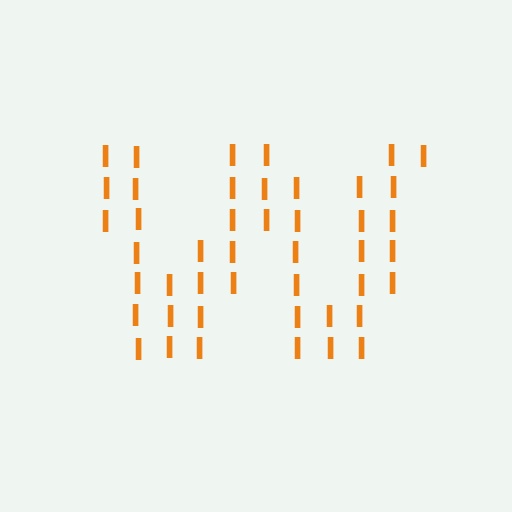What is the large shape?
The large shape is the letter W.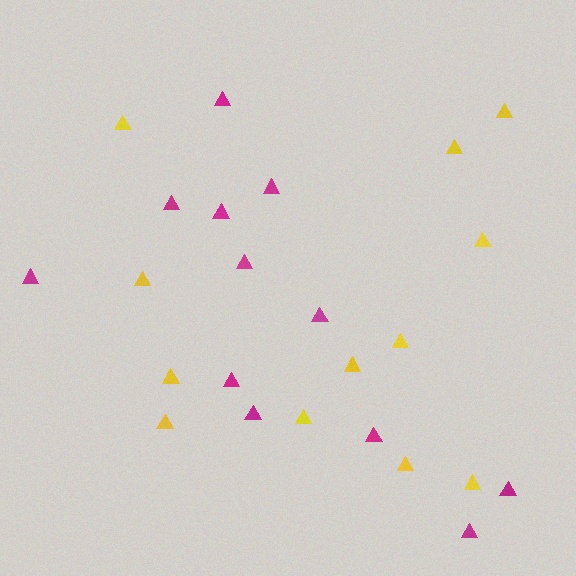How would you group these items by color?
There are 2 groups: one group of yellow triangles (12) and one group of magenta triangles (12).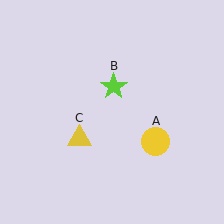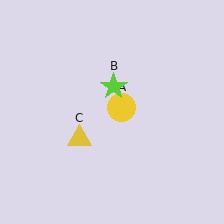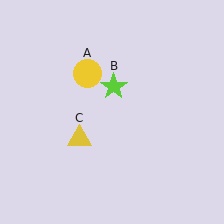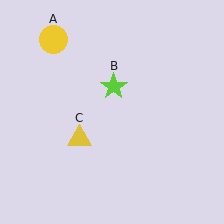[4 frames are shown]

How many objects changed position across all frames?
1 object changed position: yellow circle (object A).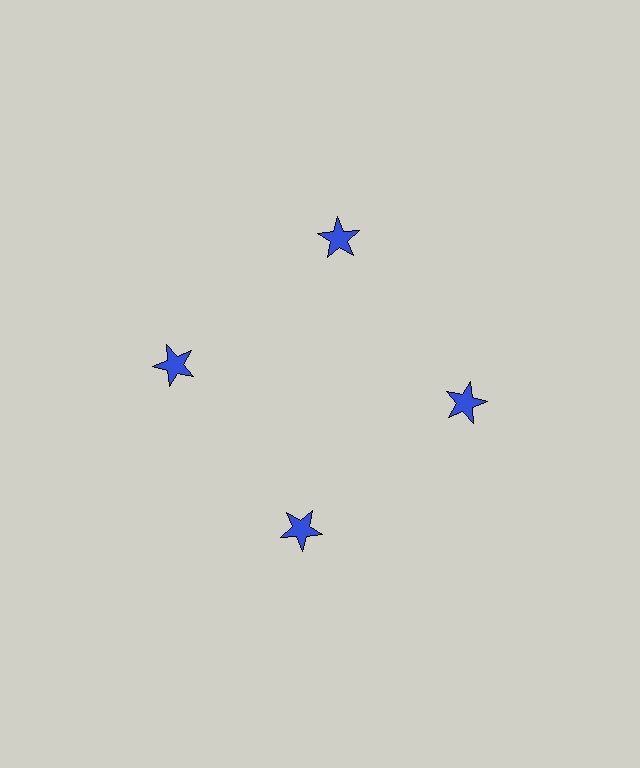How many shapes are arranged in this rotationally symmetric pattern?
There are 4 shapes, arranged in 4 groups of 1.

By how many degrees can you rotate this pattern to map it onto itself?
The pattern maps onto itself every 90 degrees of rotation.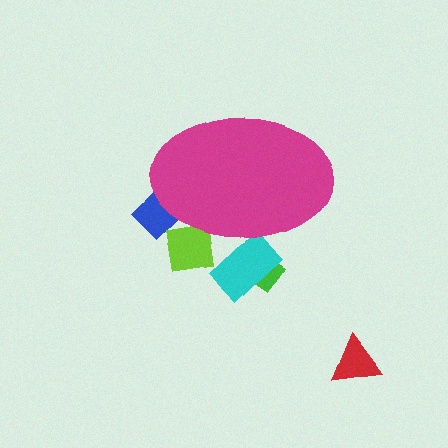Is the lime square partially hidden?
Yes, the lime square is partially hidden behind the magenta ellipse.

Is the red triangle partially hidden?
No, the red triangle is fully visible.